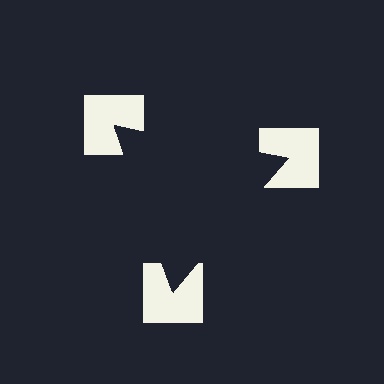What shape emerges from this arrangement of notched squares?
An illusory triangle — its edges are inferred from the aligned wedge cuts in the notched squares, not physically drawn.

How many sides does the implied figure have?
3 sides.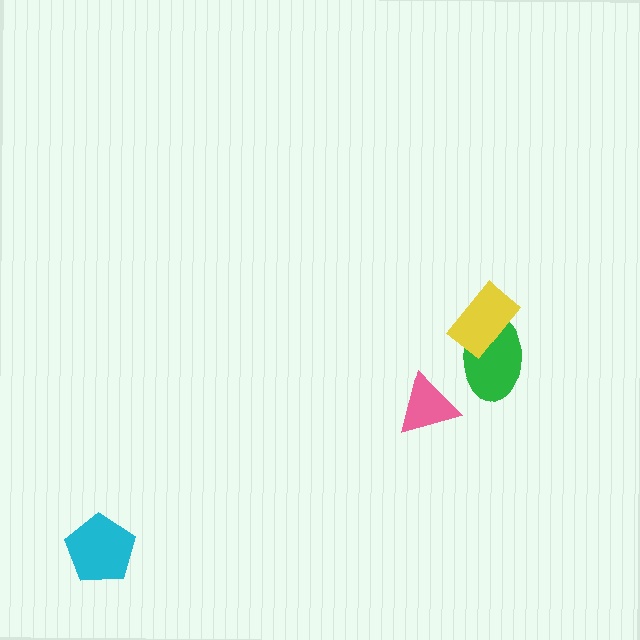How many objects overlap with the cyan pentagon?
0 objects overlap with the cyan pentagon.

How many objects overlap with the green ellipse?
1 object overlaps with the green ellipse.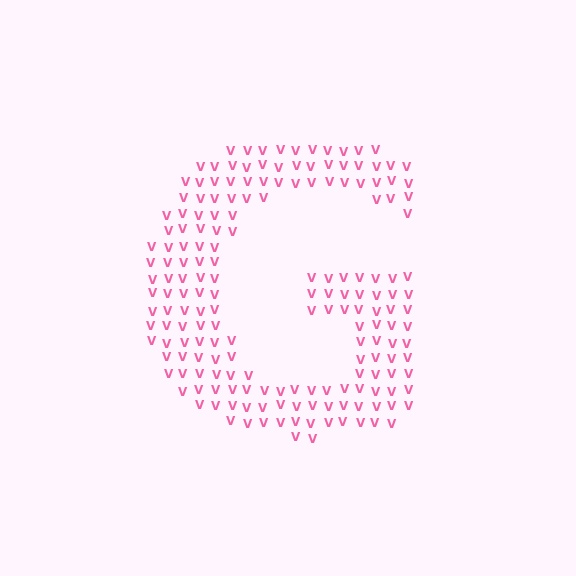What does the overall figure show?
The overall figure shows the letter G.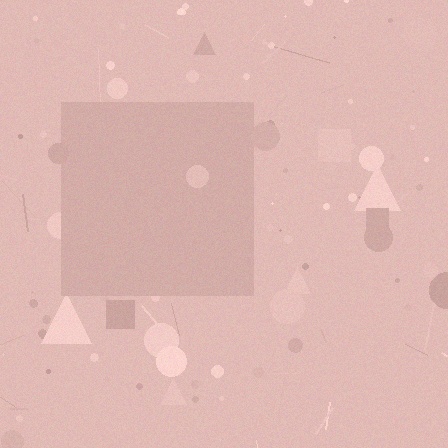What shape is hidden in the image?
A square is hidden in the image.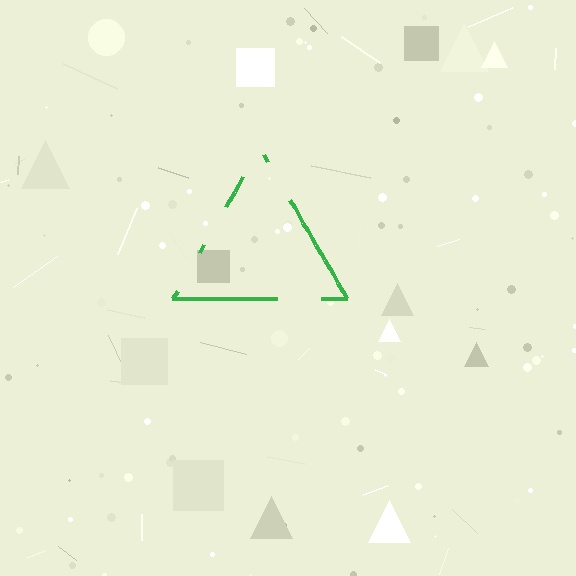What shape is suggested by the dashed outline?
The dashed outline suggests a triangle.